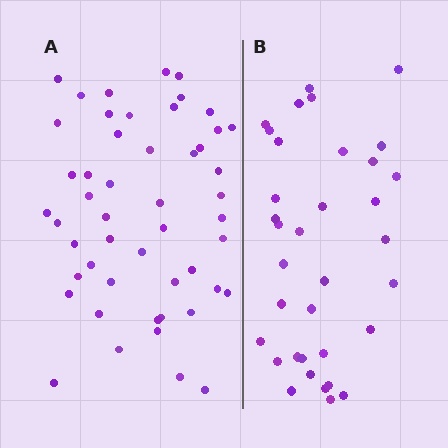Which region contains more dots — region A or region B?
Region A (the left region) has more dots.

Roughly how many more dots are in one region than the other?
Region A has approximately 15 more dots than region B.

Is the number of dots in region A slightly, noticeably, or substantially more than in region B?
Region A has noticeably more, but not dramatically so. The ratio is roughly 1.4 to 1.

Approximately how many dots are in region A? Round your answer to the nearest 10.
About 50 dots.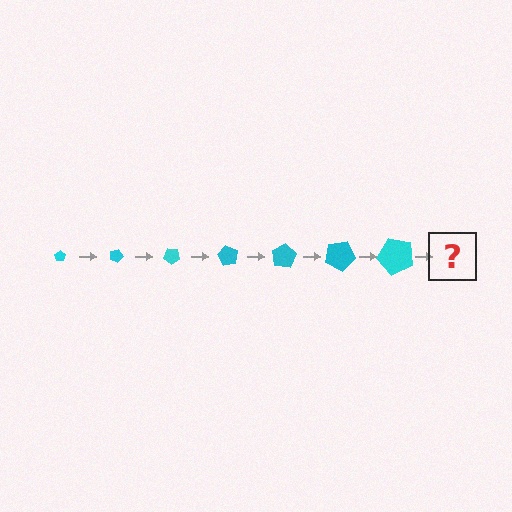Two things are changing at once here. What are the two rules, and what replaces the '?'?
The two rules are that the pentagon grows larger each step and it rotates 20 degrees each step. The '?' should be a pentagon, larger than the previous one and rotated 140 degrees from the start.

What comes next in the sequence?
The next element should be a pentagon, larger than the previous one and rotated 140 degrees from the start.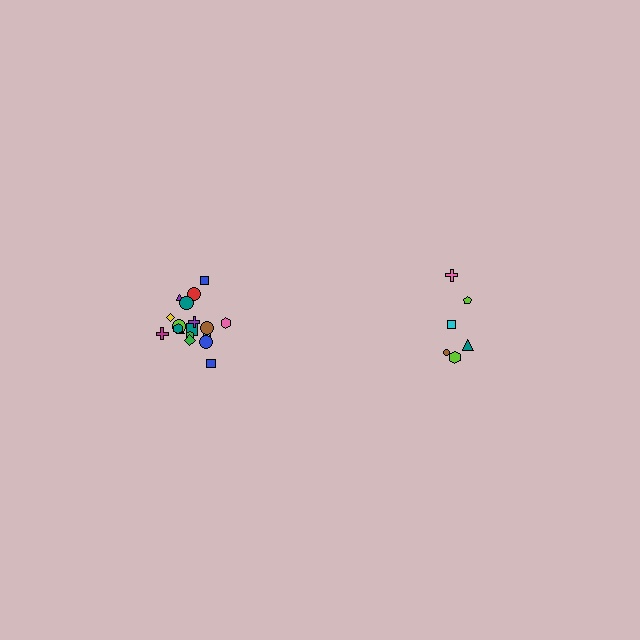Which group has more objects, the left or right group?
The left group.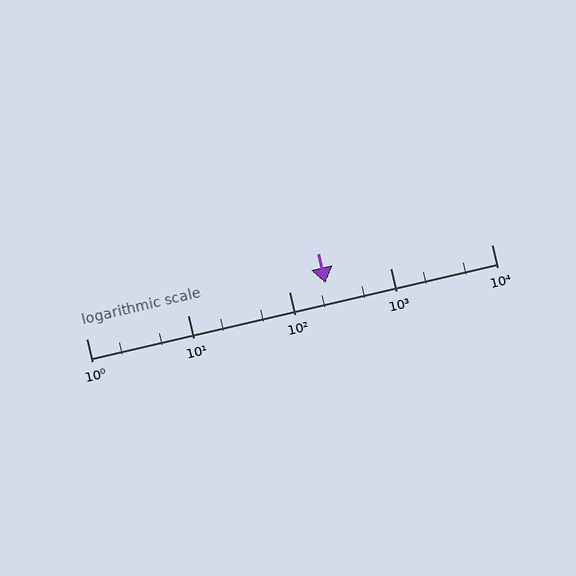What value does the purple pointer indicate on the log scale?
The pointer indicates approximately 230.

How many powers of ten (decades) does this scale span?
The scale spans 4 decades, from 1 to 10000.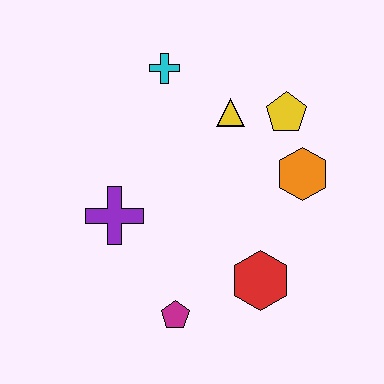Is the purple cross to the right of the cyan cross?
No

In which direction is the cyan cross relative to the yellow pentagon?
The cyan cross is to the left of the yellow pentagon.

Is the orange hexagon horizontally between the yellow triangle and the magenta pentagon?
No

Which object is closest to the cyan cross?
The yellow triangle is closest to the cyan cross.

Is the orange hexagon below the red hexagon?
No